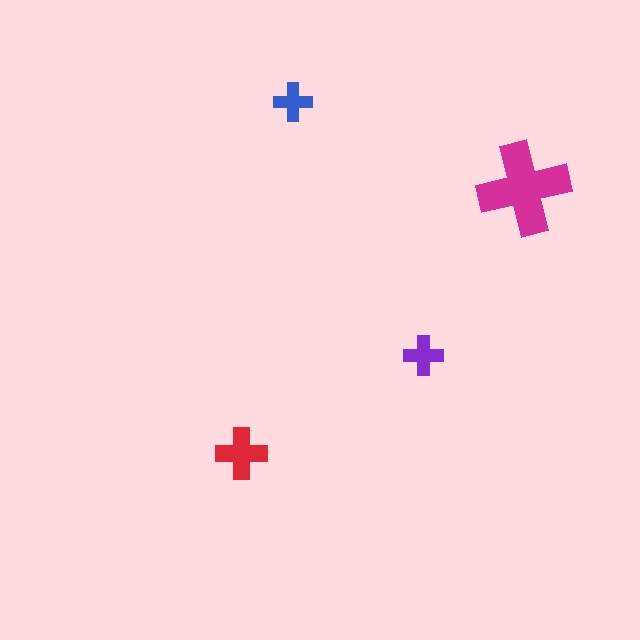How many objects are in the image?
There are 4 objects in the image.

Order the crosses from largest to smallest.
the magenta one, the red one, the purple one, the blue one.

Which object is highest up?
The blue cross is topmost.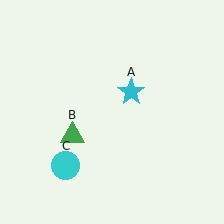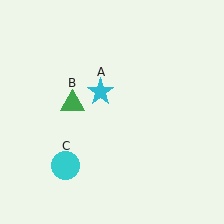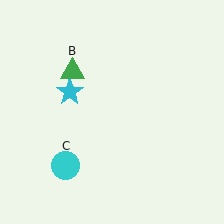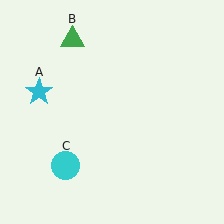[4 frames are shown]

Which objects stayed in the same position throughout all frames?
Cyan circle (object C) remained stationary.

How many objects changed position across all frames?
2 objects changed position: cyan star (object A), green triangle (object B).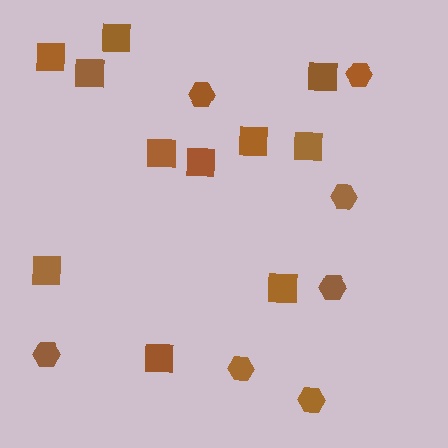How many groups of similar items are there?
There are 2 groups: one group of squares (11) and one group of hexagons (7).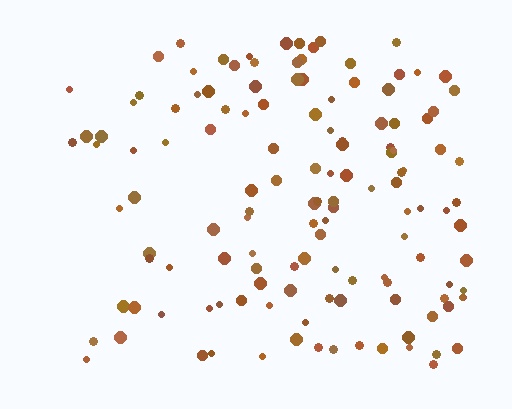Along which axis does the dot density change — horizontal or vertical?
Horizontal.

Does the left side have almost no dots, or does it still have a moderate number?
Still a moderate number, just noticeably fewer than the right.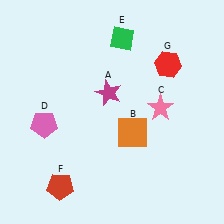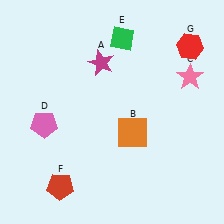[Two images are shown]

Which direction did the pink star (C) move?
The pink star (C) moved up.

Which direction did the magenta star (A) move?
The magenta star (A) moved up.